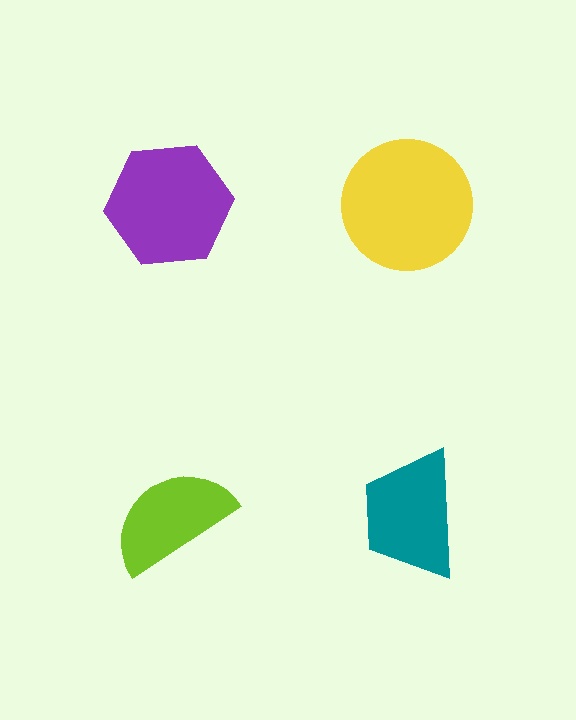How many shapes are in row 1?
2 shapes.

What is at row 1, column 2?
A yellow circle.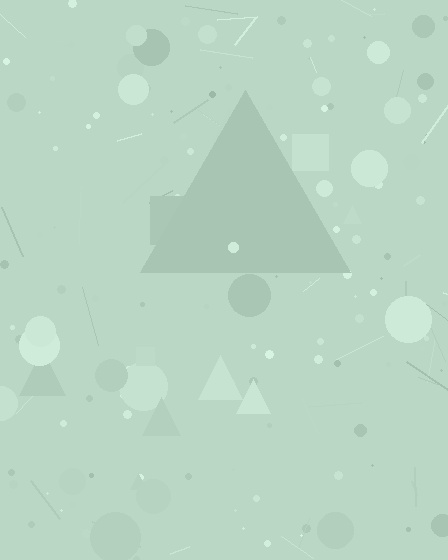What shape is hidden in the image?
A triangle is hidden in the image.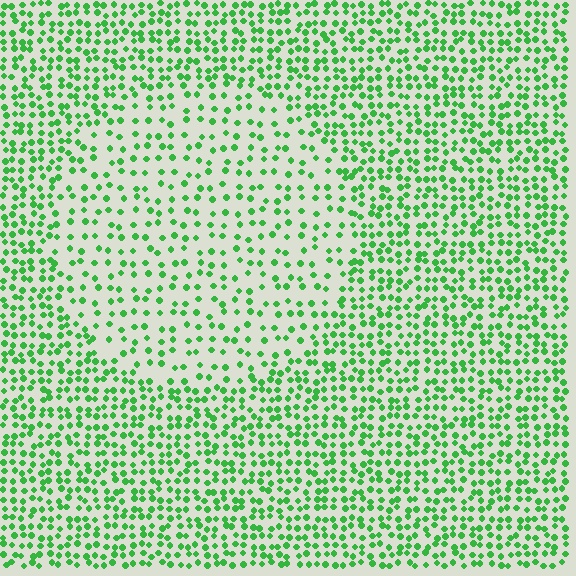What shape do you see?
I see a circle.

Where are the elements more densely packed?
The elements are more densely packed outside the circle boundary.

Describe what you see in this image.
The image contains small green elements arranged at two different densities. A circle-shaped region is visible where the elements are less densely packed than the surrounding area.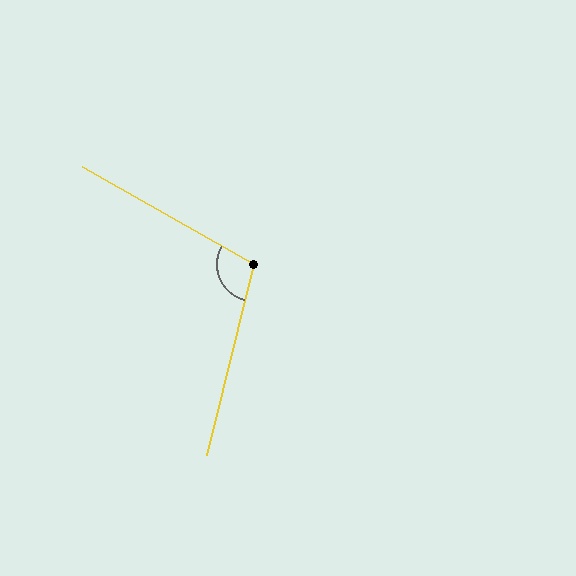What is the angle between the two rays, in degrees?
Approximately 106 degrees.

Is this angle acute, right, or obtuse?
It is obtuse.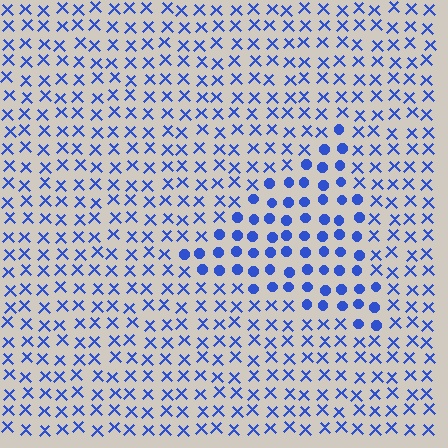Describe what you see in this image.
The image is filled with small blue elements arranged in a uniform grid. A triangle-shaped region contains circles, while the surrounding area contains X marks. The boundary is defined purely by the change in element shape.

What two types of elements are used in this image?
The image uses circles inside the triangle region and X marks outside it.